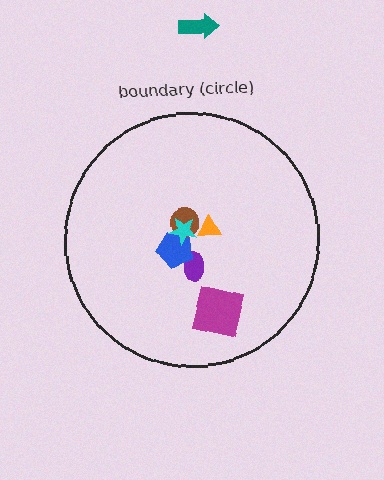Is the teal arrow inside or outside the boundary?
Outside.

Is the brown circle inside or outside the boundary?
Inside.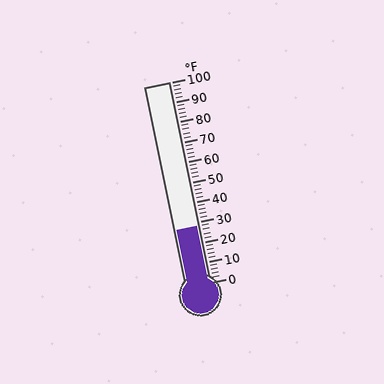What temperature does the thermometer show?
The thermometer shows approximately 28°F.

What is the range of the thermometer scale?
The thermometer scale ranges from 0°F to 100°F.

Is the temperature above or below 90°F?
The temperature is below 90°F.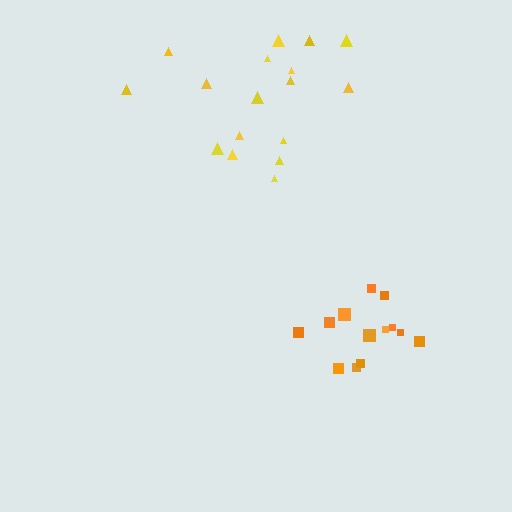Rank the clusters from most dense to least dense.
orange, yellow.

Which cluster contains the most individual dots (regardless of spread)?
Yellow (17).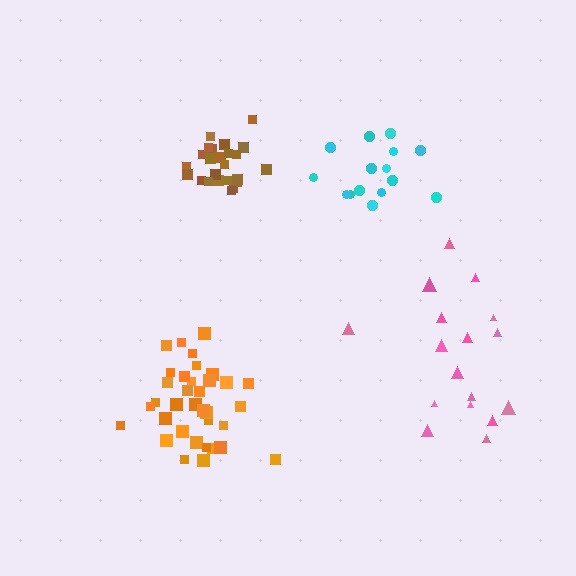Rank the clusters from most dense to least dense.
brown, orange, cyan, pink.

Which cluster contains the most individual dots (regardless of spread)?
Orange (35).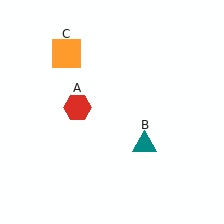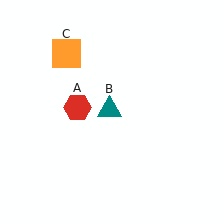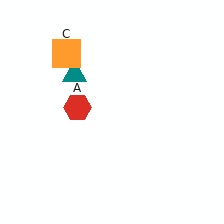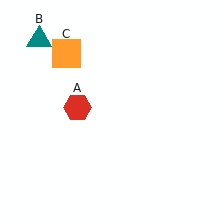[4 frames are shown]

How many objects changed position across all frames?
1 object changed position: teal triangle (object B).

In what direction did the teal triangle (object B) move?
The teal triangle (object B) moved up and to the left.